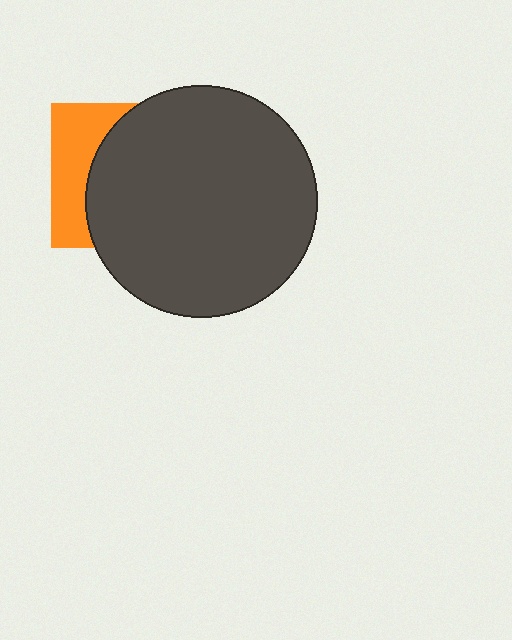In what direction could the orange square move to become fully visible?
The orange square could move left. That would shift it out from behind the dark gray circle entirely.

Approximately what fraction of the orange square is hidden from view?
Roughly 69% of the orange square is hidden behind the dark gray circle.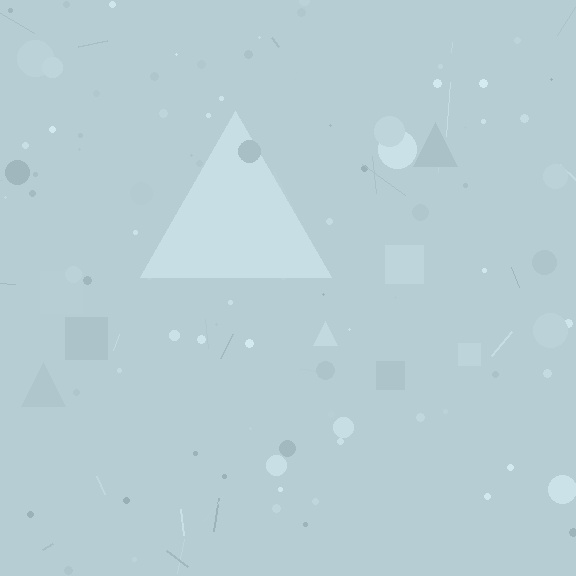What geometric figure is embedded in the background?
A triangle is embedded in the background.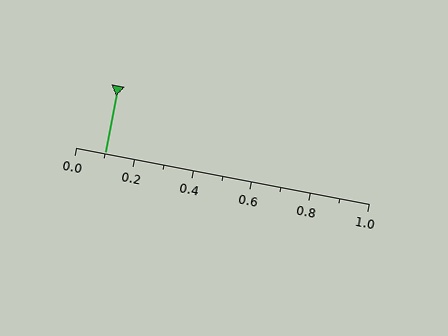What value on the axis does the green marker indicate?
The marker indicates approximately 0.1.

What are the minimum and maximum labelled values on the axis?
The axis runs from 0.0 to 1.0.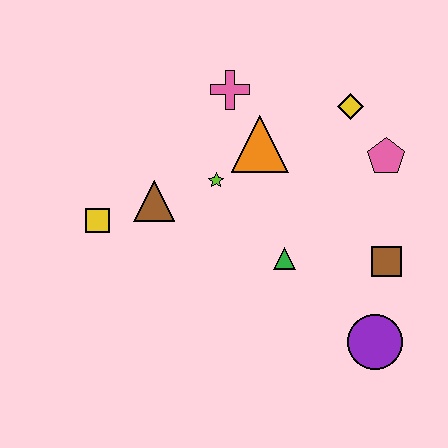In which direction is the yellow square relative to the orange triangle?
The yellow square is to the left of the orange triangle.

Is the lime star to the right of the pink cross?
No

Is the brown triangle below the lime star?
Yes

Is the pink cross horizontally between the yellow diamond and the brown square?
No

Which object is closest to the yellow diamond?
The pink pentagon is closest to the yellow diamond.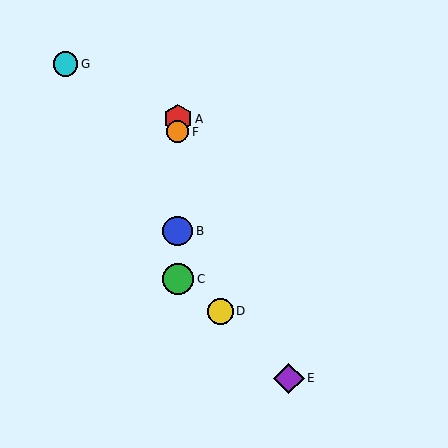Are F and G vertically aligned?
No, F is at x≈178 and G is at x≈66.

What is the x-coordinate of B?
Object B is at x≈178.